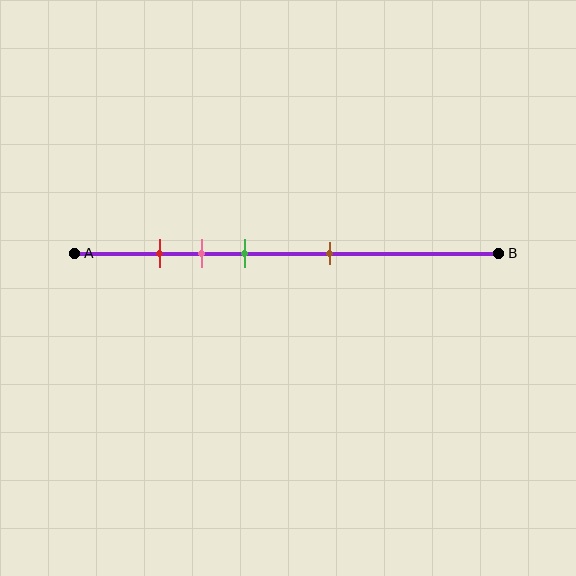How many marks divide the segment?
There are 4 marks dividing the segment.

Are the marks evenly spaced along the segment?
No, the marks are not evenly spaced.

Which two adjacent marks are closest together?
The red and pink marks are the closest adjacent pair.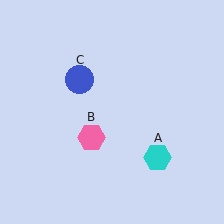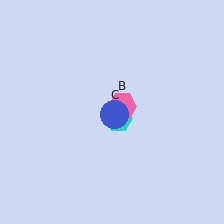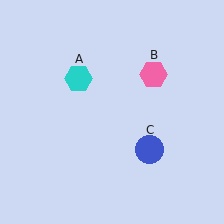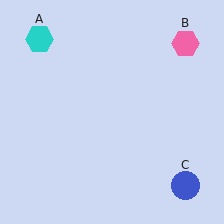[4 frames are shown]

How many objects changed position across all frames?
3 objects changed position: cyan hexagon (object A), pink hexagon (object B), blue circle (object C).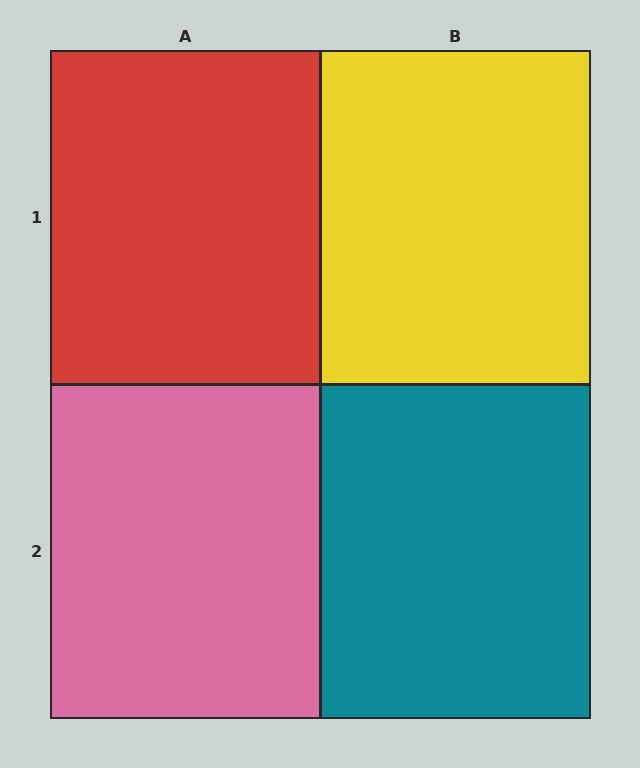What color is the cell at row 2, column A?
Pink.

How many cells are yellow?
1 cell is yellow.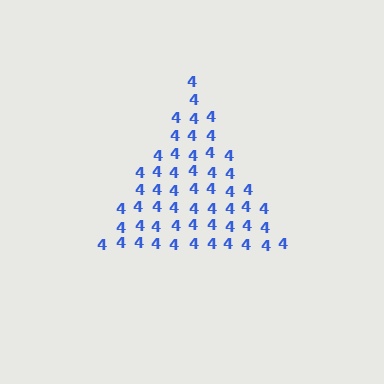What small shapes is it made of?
It is made of small digit 4's.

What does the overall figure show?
The overall figure shows a triangle.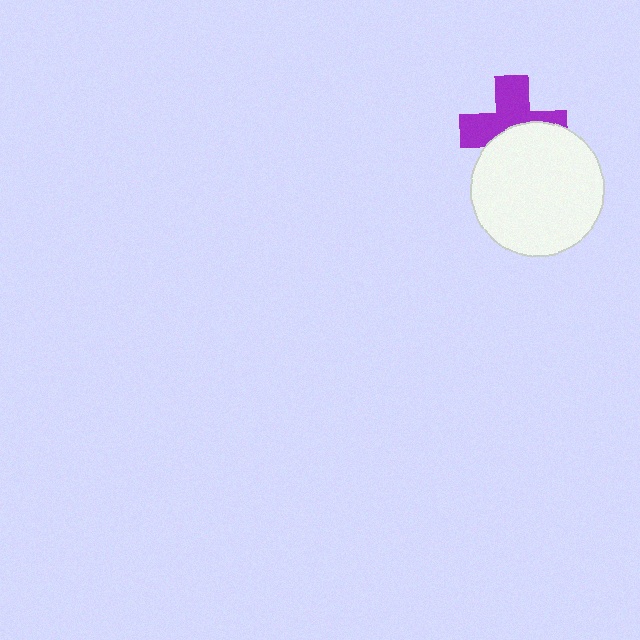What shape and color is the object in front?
The object in front is a white circle.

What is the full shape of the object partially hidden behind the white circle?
The partially hidden object is a purple cross.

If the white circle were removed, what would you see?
You would see the complete purple cross.